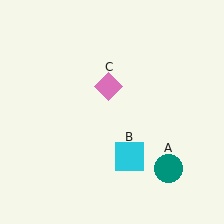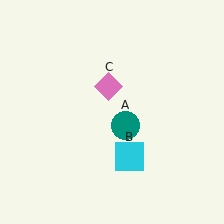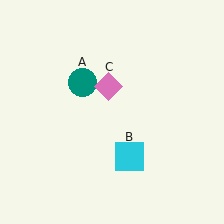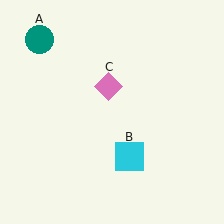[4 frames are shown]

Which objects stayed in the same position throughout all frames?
Cyan square (object B) and pink diamond (object C) remained stationary.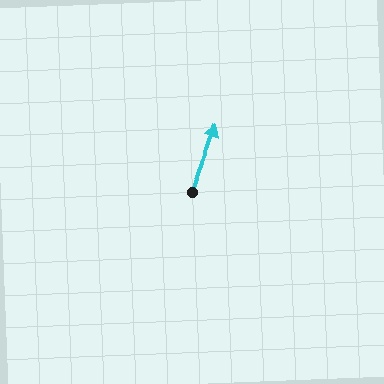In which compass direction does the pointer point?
North.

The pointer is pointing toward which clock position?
Roughly 1 o'clock.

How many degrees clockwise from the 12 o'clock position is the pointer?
Approximately 21 degrees.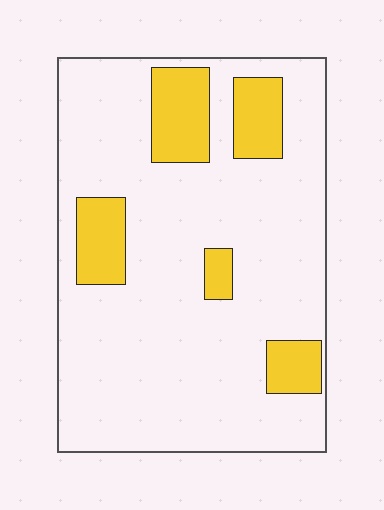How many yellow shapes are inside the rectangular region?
5.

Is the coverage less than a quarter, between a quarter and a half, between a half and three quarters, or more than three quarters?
Less than a quarter.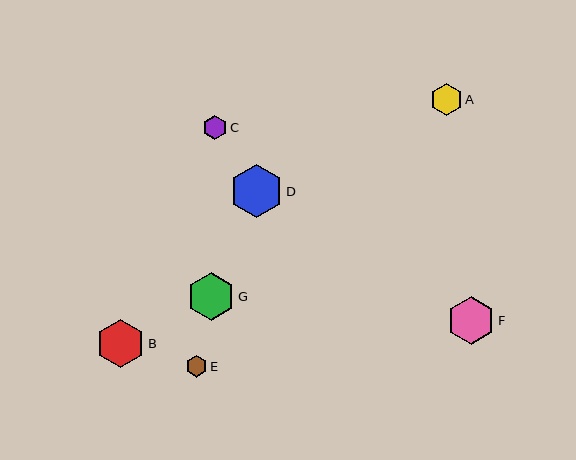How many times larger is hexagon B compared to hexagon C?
Hexagon B is approximately 2.0 times the size of hexagon C.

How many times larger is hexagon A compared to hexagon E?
Hexagon A is approximately 1.5 times the size of hexagon E.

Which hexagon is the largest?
Hexagon D is the largest with a size of approximately 53 pixels.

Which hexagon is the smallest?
Hexagon E is the smallest with a size of approximately 22 pixels.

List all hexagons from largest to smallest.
From largest to smallest: D, G, B, F, A, C, E.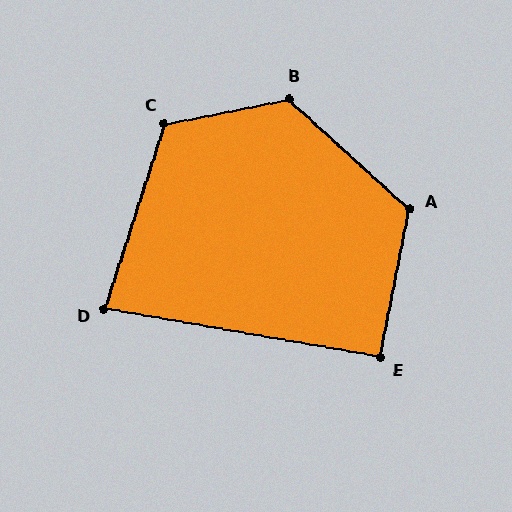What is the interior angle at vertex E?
Approximately 91 degrees (approximately right).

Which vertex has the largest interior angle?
B, at approximately 126 degrees.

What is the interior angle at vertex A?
Approximately 122 degrees (obtuse).